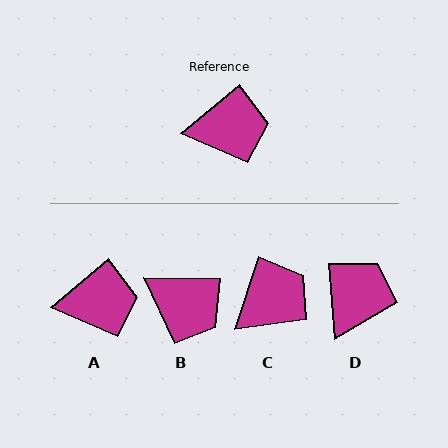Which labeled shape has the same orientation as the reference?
A.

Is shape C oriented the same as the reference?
No, it is off by about 31 degrees.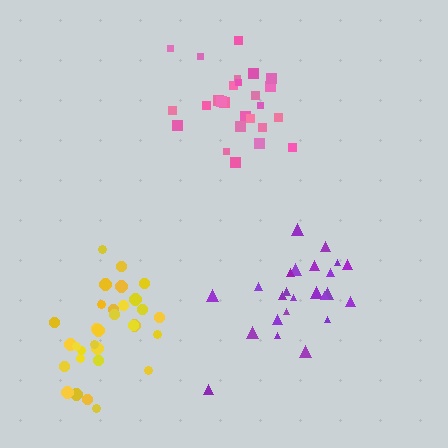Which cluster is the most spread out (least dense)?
Purple.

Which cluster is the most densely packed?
Yellow.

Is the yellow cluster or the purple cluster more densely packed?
Yellow.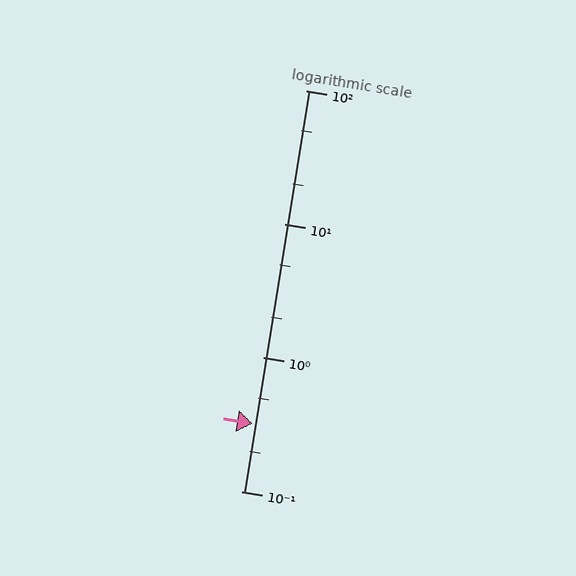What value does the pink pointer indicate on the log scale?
The pointer indicates approximately 0.32.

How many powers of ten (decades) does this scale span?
The scale spans 3 decades, from 0.1 to 100.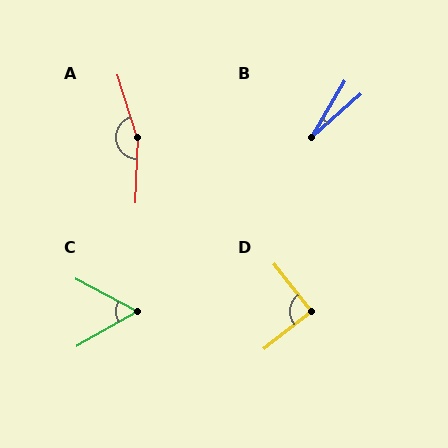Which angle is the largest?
A, at approximately 160 degrees.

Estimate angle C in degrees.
Approximately 58 degrees.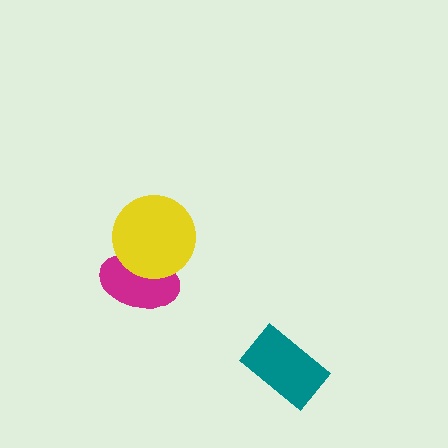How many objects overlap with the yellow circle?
1 object overlaps with the yellow circle.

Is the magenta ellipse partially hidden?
Yes, it is partially covered by another shape.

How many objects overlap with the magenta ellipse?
1 object overlaps with the magenta ellipse.